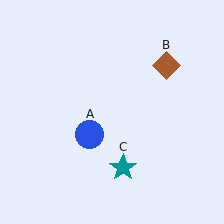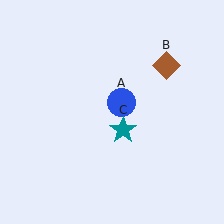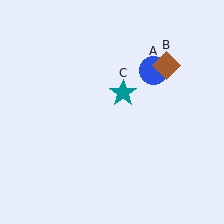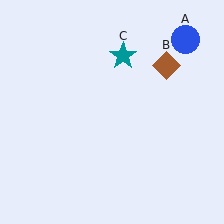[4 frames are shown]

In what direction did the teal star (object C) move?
The teal star (object C) moved up.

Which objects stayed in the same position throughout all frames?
Brown diamond (object B) remained stationary.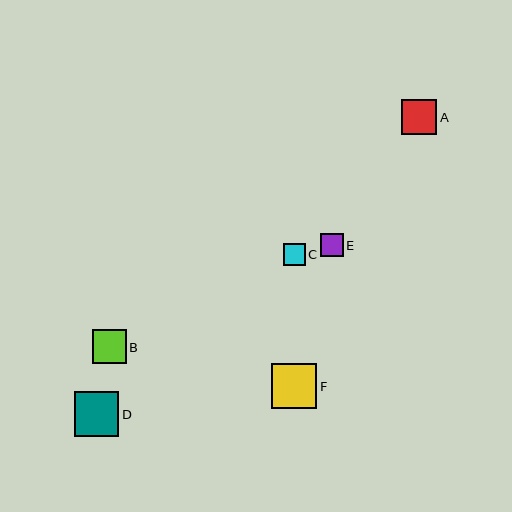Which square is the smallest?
Square C is the smallest with a size of approximately 22 pixels.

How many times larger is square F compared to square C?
Square F is approximately 2.0 times the size of square C.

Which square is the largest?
Square F is the largest with a size of approximately 45 pixels.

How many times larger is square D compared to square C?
Square D is approximately 2.0 times the size of square C.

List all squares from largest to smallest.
From largest to smallest: F, D, A, B, E, C.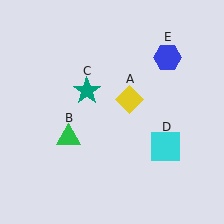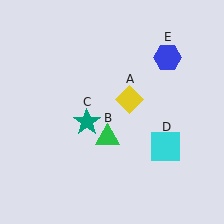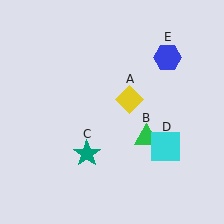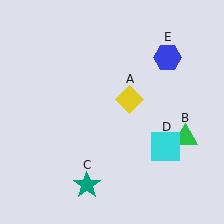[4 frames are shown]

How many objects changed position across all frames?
2 objects changed position: green triangle (object B), teal star (object C).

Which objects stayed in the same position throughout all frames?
Yellow diamond (object A) and cyan square (object D) and blue hexagon (object E) remained stationary.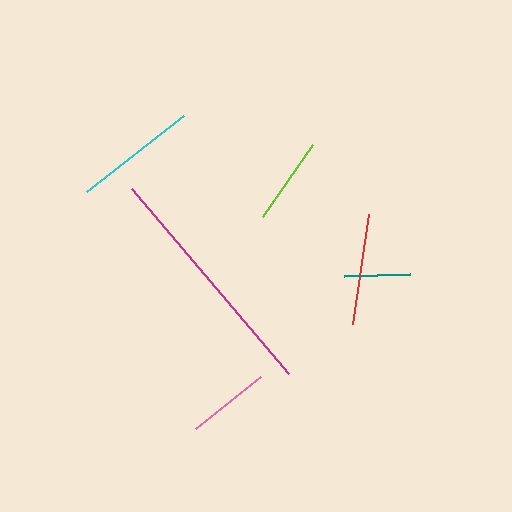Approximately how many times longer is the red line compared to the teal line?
The red line is approximately 1.7 times the length of the teal line.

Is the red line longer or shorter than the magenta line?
The magenta line is longer than the red line.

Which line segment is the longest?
The magenta line is the longest at approximately 243 pixels.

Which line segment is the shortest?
The teal line is the shortest at approximately 66 pixels.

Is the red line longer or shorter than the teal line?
The red line is longer than the teal line.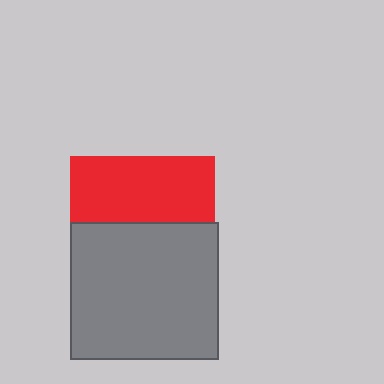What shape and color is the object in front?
The object in front is a gray rectangle.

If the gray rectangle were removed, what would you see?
You would see the complete red square.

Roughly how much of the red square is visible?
About half of it is visible (roughly 46%).